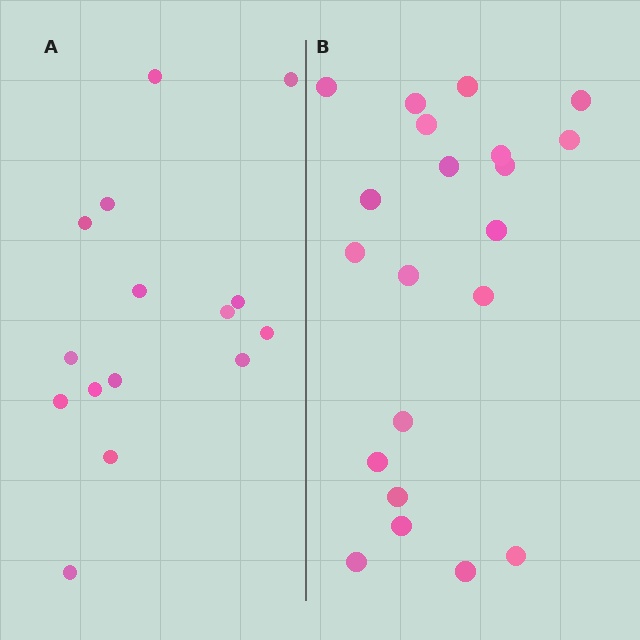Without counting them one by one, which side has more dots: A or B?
Region B (the right region) has more dots.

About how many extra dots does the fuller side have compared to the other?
Region B has about 6 more dots than region A.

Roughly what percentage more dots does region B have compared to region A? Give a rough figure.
About 40% more.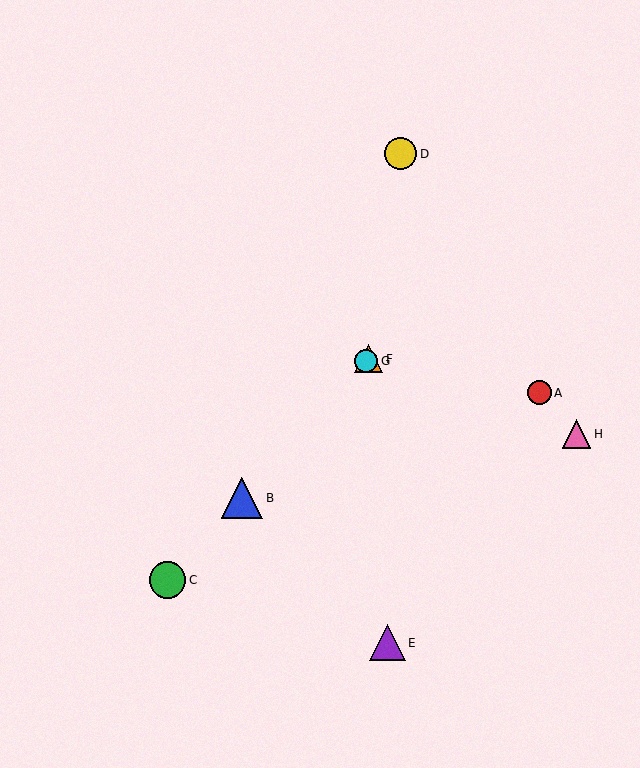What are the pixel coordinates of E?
Object E is at (387, 643).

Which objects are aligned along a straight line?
Objects B, C, F, G are aligned along a straight line.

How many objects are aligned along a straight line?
4 objects (B, C, F, G) are aligned along a straight line.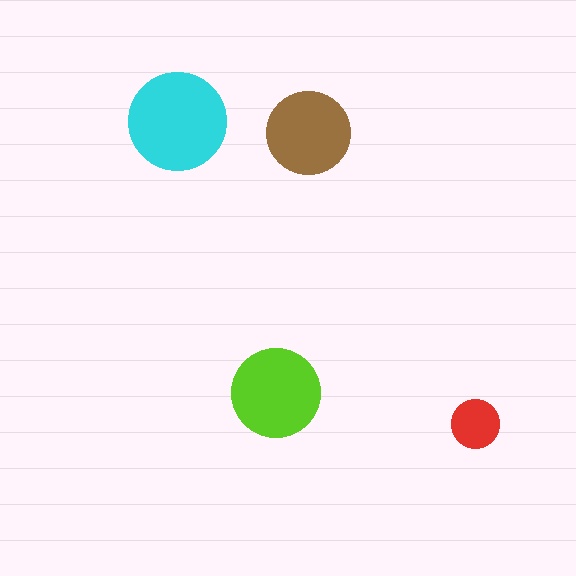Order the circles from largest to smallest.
the cyan one, the lime one, the brown one, the red one.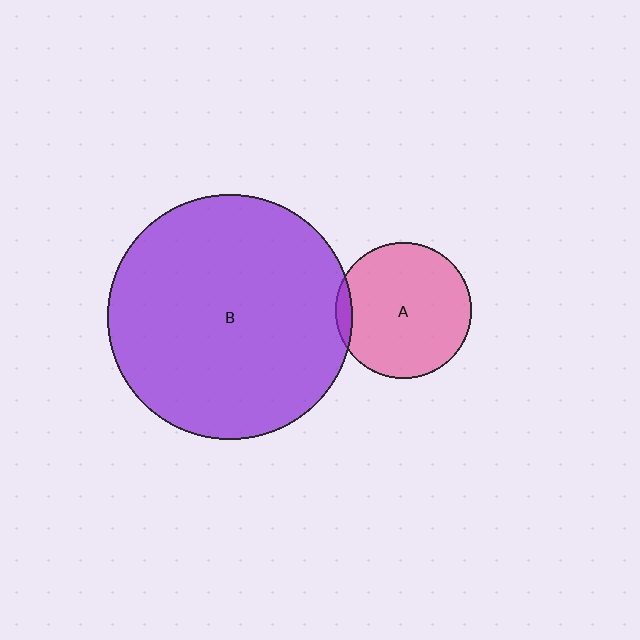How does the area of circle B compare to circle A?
Approximately 3.2 times.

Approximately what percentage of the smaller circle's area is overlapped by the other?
Approximately 5%.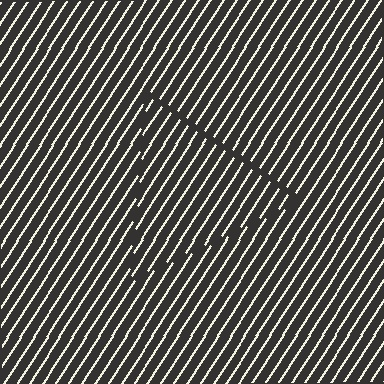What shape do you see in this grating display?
An illusory triangle. The interior of the shape contains the same grating, shifted by half a period — the contour is defined by the phase discontinuity where line-ends from the inner and outer gratings abut.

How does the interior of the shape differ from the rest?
The interior of the shape contains the same grating, shifted by half a period — the contour is defined by the phase discontinuity where line-ends from the inner and outer gratings abut.